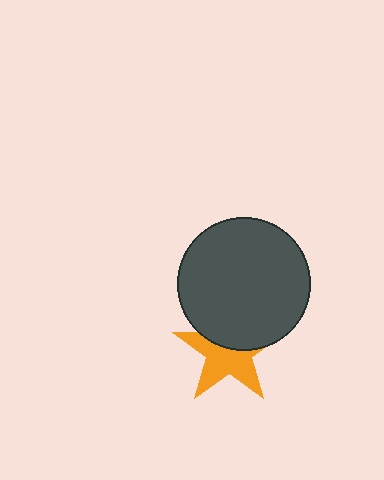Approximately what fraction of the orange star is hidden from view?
Roughly 42% of the orange star is hidden behind the dark gray circle.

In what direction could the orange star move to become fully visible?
The orange star could move down. That would shift it out from behind the dark gray circle entirely.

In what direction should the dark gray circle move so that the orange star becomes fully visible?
The dark gray circle should move up. That is the shortest direction to clear the overlap and leave the orange star fully visible.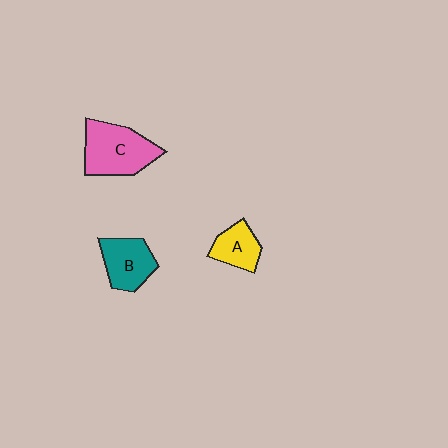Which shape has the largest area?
Shape C (pink).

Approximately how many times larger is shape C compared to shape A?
Approximately 1.9 times.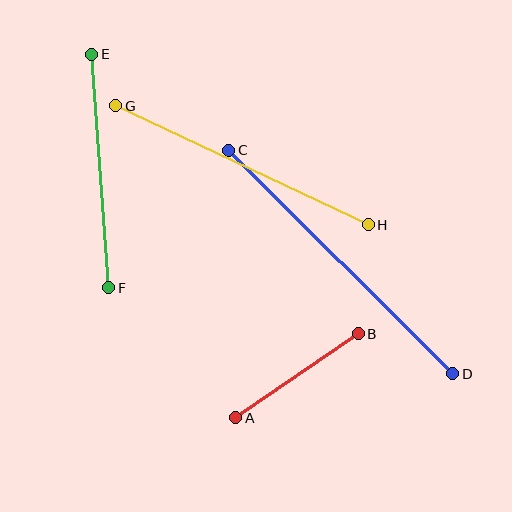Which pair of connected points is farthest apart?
Points C and D are farthest apart.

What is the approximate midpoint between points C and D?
The midpoint is at approximately (341, 262) pixels.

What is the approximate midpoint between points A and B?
The midpoint is at approximately (297, 376) pixels.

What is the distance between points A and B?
The distance is approximately 148 pixels.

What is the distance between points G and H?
The distance is approximately 279 pixels.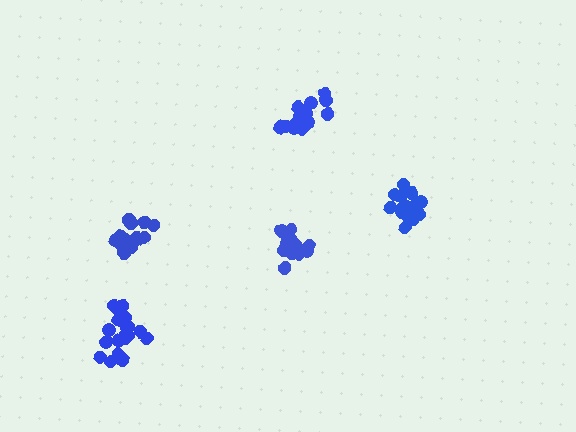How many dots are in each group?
Group 1: 16 dots, Group 2: 16 dots, Group 3: 19 dots, Group 4: 16 dots, Group 5: 21 dots (88 total).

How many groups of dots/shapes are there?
There are 5 groups.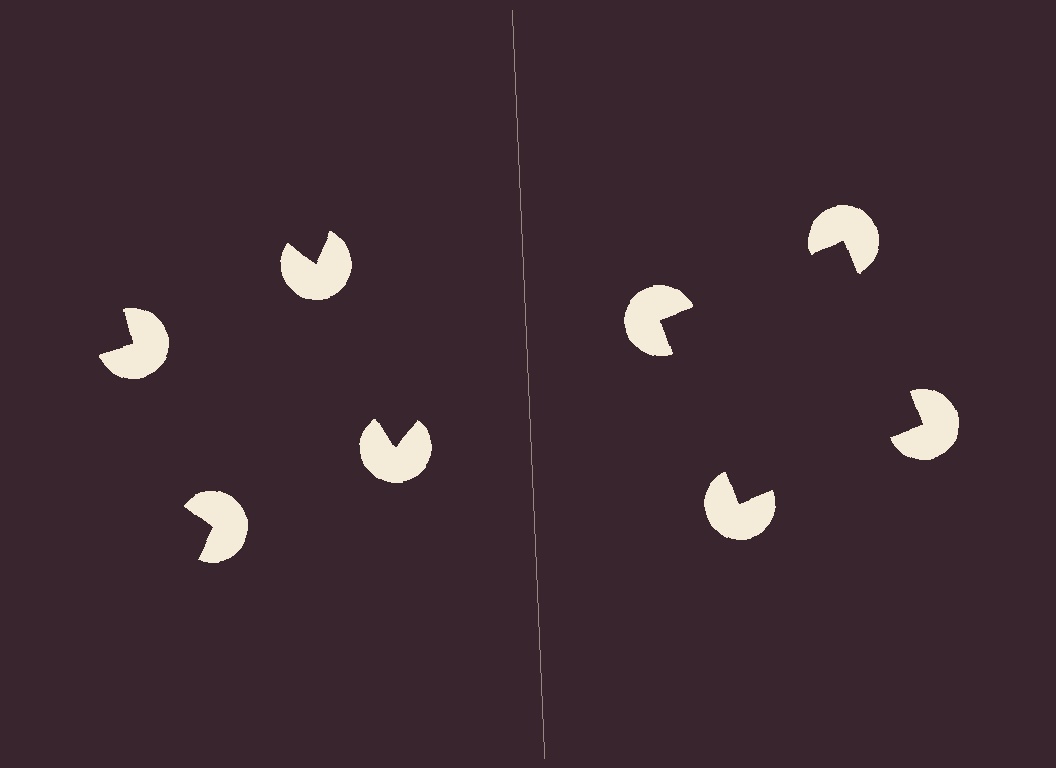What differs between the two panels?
The pac-man discs are positioned identically on both sides; only the wedge orientations differ. On the right they align to a square; on the left they are misaligned.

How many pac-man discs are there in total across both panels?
8 — 4 on each side.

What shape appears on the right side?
An illusory square.